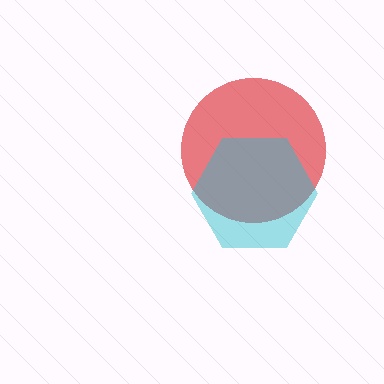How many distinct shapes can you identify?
There are 2 distinct shapes: a red circle, a cyan hexagon.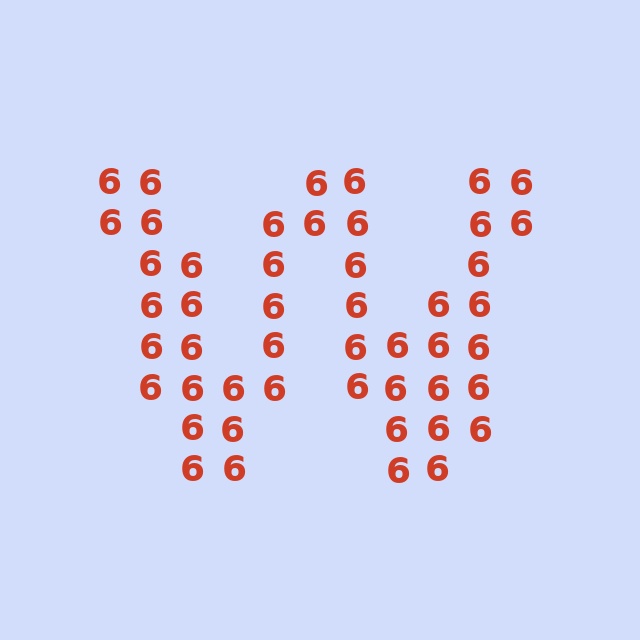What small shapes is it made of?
It is made of small digit 6's.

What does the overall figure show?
The overall figure shows the letter W.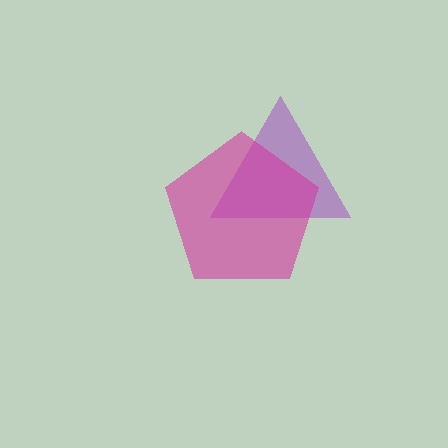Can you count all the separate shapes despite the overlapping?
Yes, there are 2 separate shapes.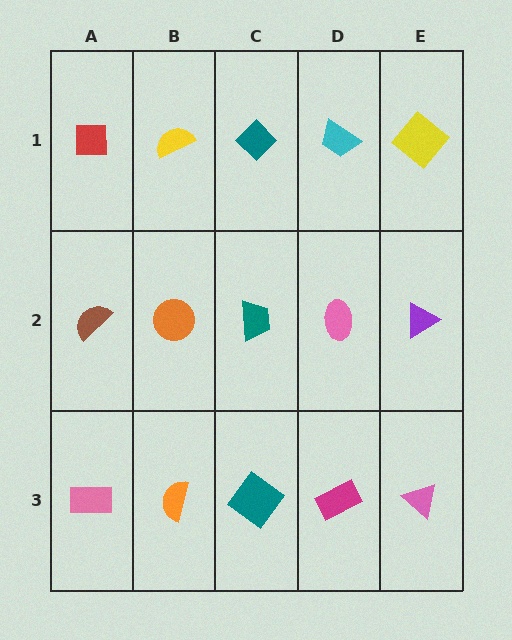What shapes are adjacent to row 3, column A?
A brown semicircle (row 2, column A), an orange semicircle (row 3, column B).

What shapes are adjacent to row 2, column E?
A yellow diamond (row 1, column E), a pink triangle (row 3, column E), a pink ellipse (row 2, column D).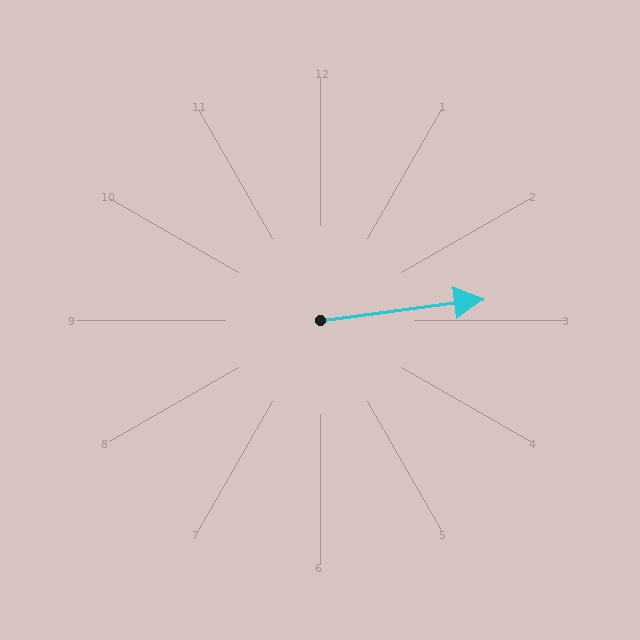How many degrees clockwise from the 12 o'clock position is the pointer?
Approximately 83 degrees.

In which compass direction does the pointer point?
East.